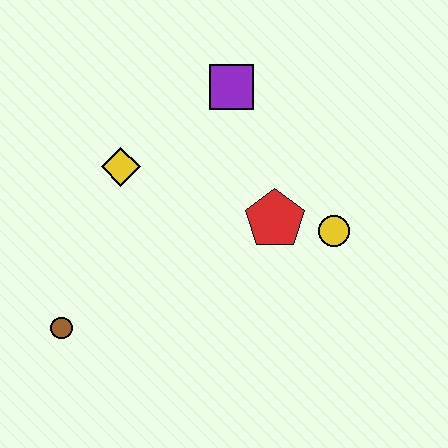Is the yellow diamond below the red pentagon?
No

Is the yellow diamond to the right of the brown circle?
Yes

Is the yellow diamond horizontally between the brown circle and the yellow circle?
Yes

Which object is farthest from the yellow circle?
The brown circle is farthest from the yellow circle.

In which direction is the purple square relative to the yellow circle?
The purple square is above the yellow circle.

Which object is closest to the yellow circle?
The red pentagon is closest to the yellow circle.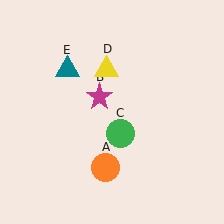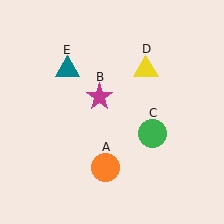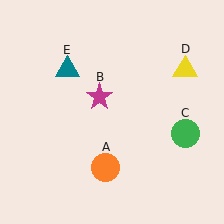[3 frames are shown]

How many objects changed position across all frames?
2 objects changed position: green circle (object C), yellow triangle (object D).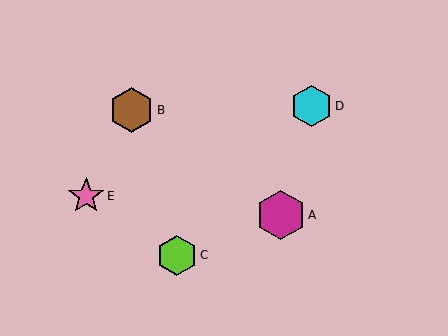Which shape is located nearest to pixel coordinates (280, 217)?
The magenta hexagon (labeled A) at (281, 215) is nearest to that location.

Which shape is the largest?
The magenta hexagon (labeled A) is the largest.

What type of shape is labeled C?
Shape C is a lime hexagon.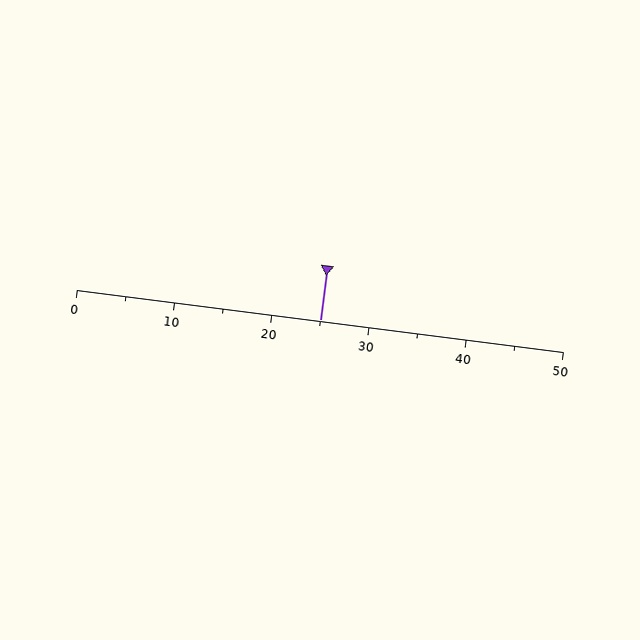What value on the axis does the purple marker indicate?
The marker indicates approximately 25.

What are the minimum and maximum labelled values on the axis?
The axis runs from 0 to 50.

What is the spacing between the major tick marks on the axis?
The major ticks are spaced 10 apart.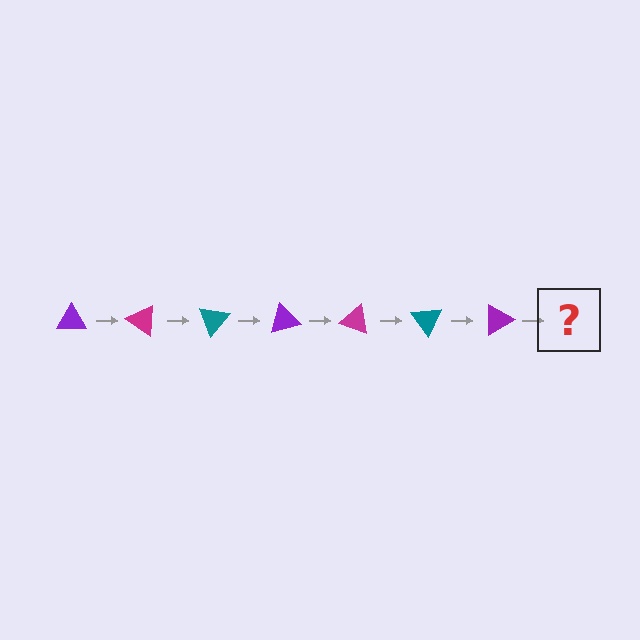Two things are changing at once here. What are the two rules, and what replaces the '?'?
The two rules are that it rotates 35 degrees each step and the color cycles through purple, magenta, and teal. The '?' should be a magenta triangle, rotated 245 degrees from the start.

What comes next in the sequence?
The next element should be a magenta triangle, rotated 245 degrees from the start.